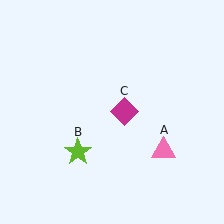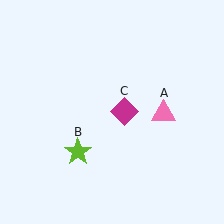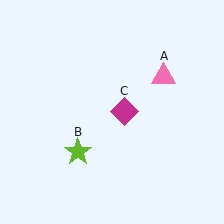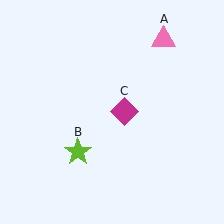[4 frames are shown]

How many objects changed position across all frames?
1 object changed position: pink triangle (object A).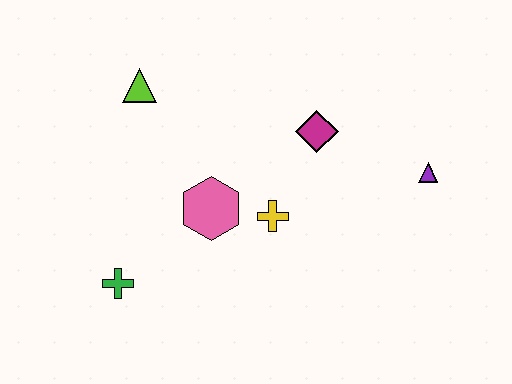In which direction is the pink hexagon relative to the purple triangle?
The pink hexagon is to the left of the purple triangle.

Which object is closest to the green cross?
The pink hexagon is closest to the green cross.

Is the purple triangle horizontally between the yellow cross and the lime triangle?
No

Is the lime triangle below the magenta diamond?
No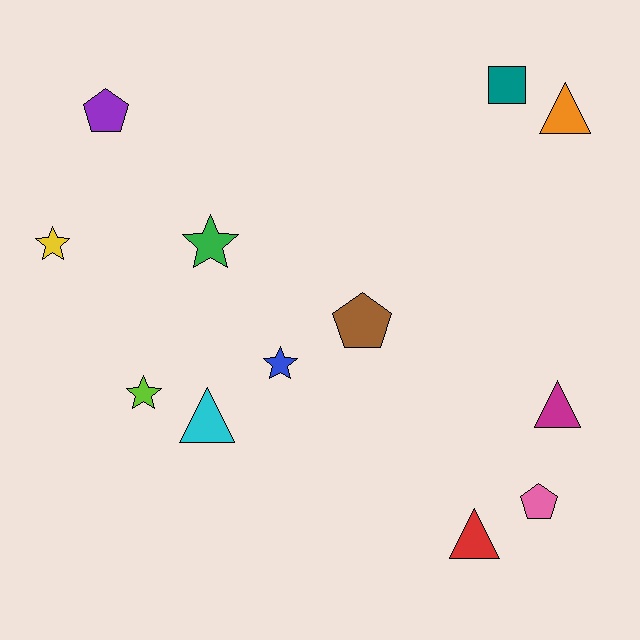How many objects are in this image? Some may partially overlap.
There are 12 objects.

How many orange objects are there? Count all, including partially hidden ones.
There is 1 orange object.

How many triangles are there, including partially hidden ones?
There are 4 triangles.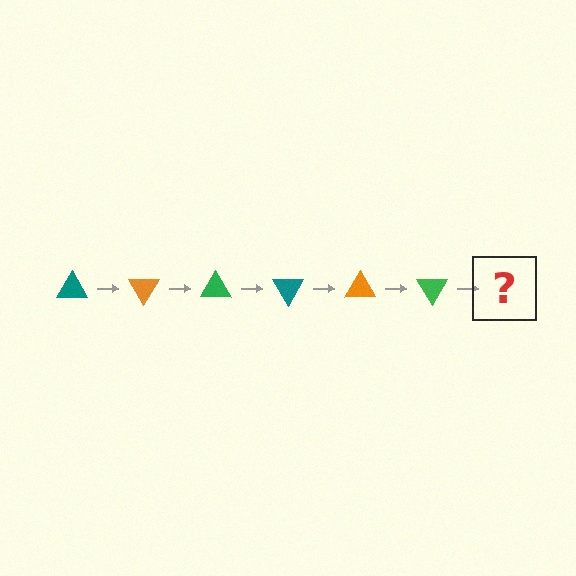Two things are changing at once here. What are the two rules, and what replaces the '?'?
The two rules are that it rotates 60 degrees each step and the color cycles through teal, orange, and green. The '?' should be a teal triangle, rotated 360 degrees from the start.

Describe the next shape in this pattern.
It should be a teal triangle, rotated 360 degrees from the start.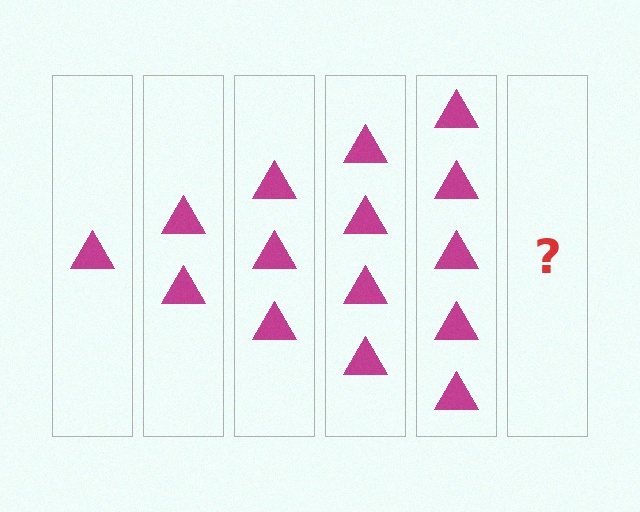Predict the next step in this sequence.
The next step is 6 triangles.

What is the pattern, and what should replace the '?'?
The pattern is that each step adds one more triangle. The '?' should be 6 triangles.